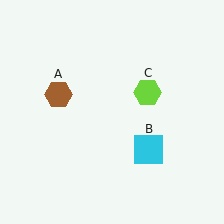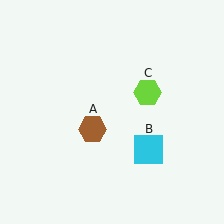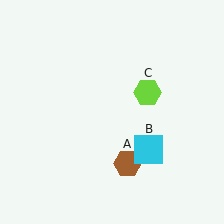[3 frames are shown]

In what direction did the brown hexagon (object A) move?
The brown hexagon (object A) moved down and to the right.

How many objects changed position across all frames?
1 object changed position: brown hexagon (object A).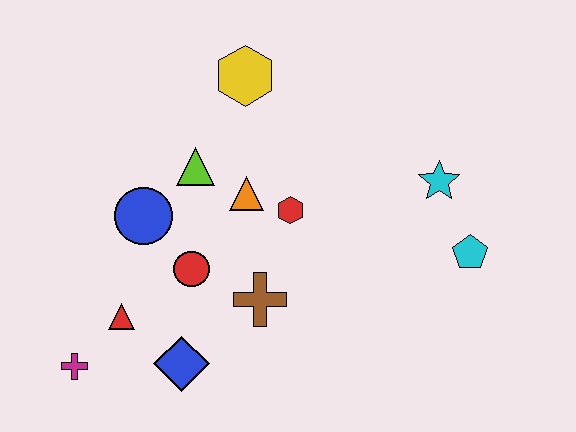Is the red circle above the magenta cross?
Yes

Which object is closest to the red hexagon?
The orange triangle is closest to the red hexagon.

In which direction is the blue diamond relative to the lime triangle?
The blue diamond is below the lime triangle.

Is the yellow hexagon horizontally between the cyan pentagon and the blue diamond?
Yes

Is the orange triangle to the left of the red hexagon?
Yes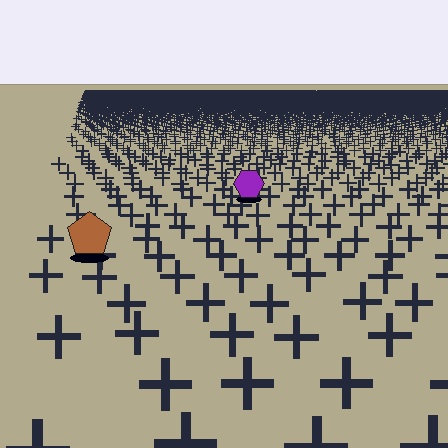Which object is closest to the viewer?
The brown pentagon is closest. The texture marks near it are larger and more spread out.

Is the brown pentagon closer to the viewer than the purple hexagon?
Yes. The brown pentagon is closer — you can tell from the texture gradient: the ground texture is coarser near it.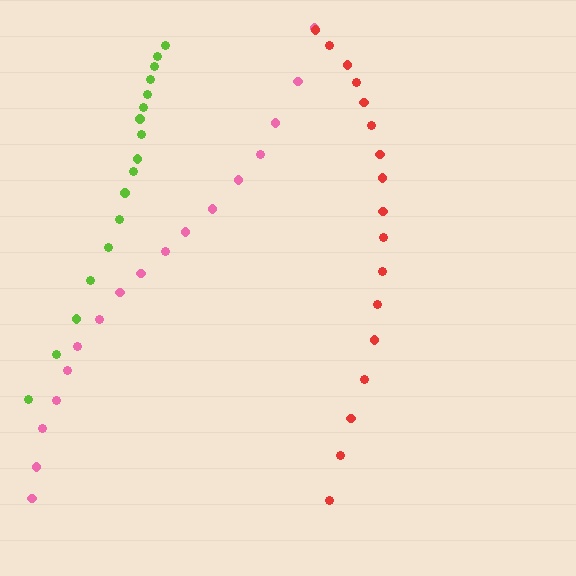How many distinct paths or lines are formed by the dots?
There are 3 distinct paths.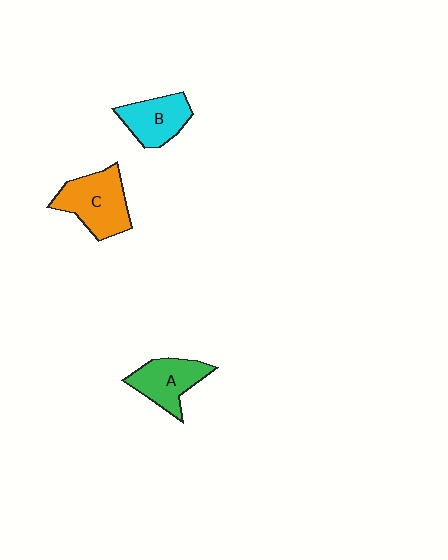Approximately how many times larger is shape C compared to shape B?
Approximately 1.4 times.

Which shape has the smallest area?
Shape B (cyan).